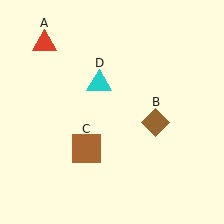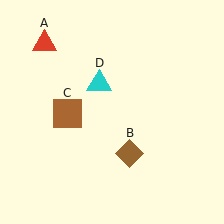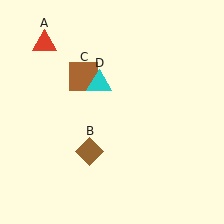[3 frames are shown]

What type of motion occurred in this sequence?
The brown diamond (object B), brown square (object C) rotated clockwise around the center of the scene.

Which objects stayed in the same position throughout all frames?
Red triangle (object A) and cyan triangle (object D) remained stationary.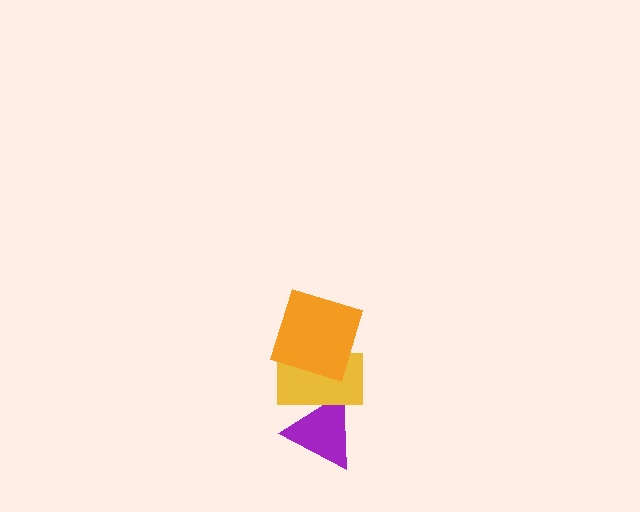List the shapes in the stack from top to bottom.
From top to bottom: the orange square, the yellow rectangle, the purple triangle.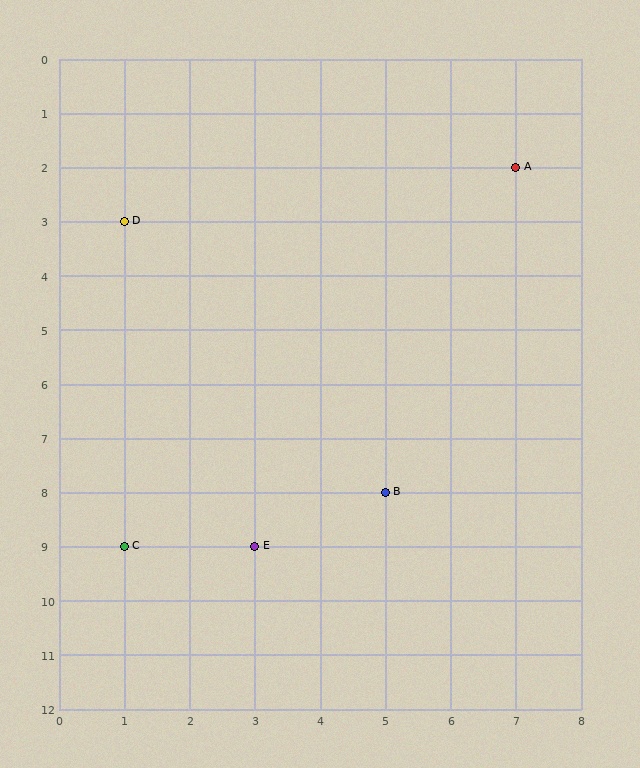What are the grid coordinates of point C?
Point C is at grid coordinates (1, 9).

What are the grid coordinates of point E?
Point E is at grid coordinates (3, 9).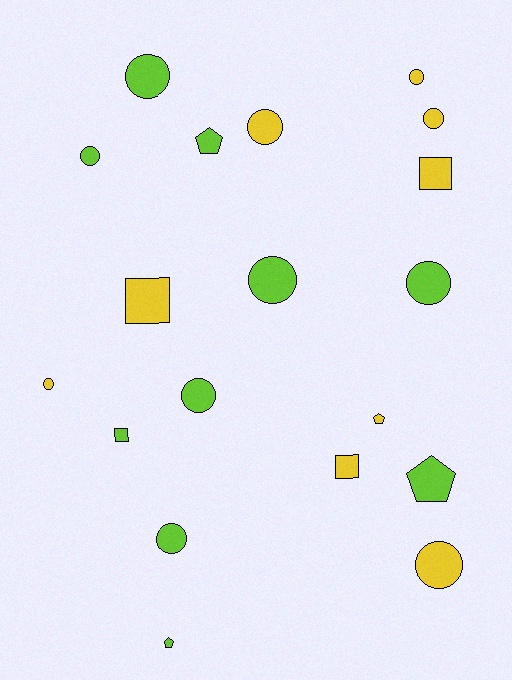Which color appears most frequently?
Lime, with 10 objects.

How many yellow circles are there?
There are 5 yellow circles.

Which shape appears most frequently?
Circle, with 11 objects.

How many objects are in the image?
There are 19 objects.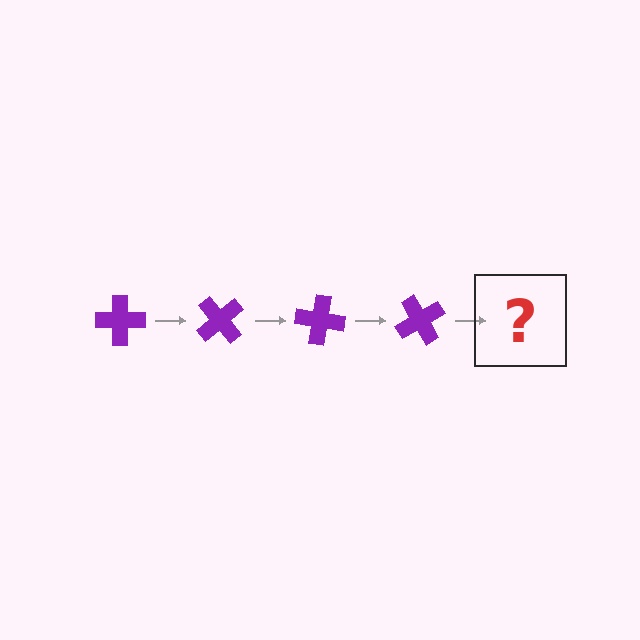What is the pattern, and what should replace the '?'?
The pattern is that the cross rotates 50 degrees each step. The '?' should be a purple cross rotated 200 degrees.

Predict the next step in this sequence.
The next step is a purple cross rotated 200 degrees.